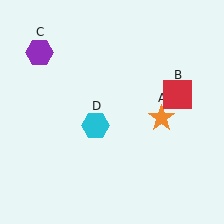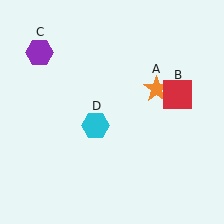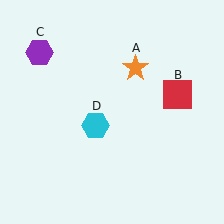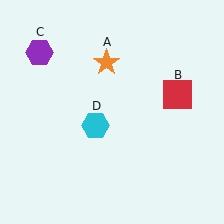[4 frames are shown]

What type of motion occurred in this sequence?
The orange star (object A) rotated counterclockwise around the center of the scene.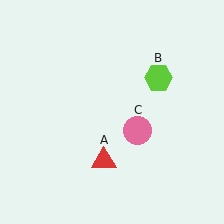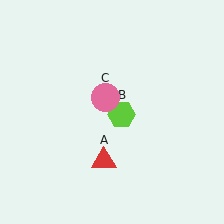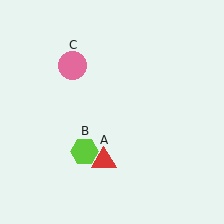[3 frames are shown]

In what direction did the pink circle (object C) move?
The pink circle (object C) moved up and to the left.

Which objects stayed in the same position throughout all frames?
Red triangle (object A) remained stationary.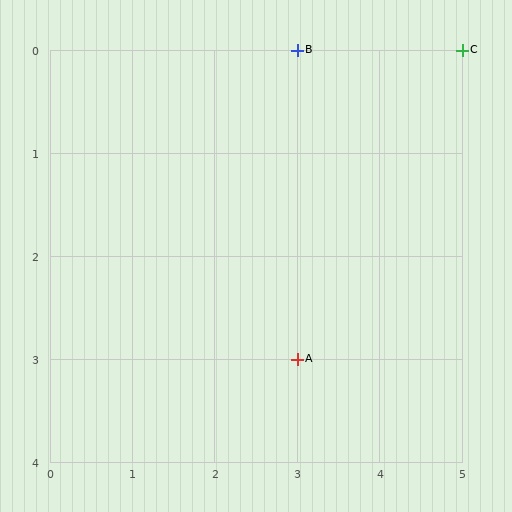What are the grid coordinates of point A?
Point A is at grid coordinates (3, 3).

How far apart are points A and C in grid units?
Points A and C are 2 columns and 3 rows apart (about 3.6 grid units diagonally).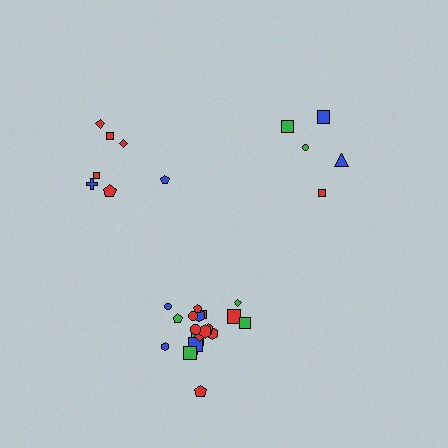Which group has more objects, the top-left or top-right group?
The top-left group.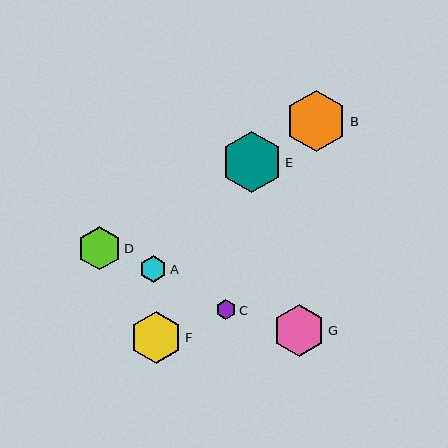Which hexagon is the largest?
Hexagon B is the largest with a size of approximately 61 pixels.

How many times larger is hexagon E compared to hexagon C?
Hexagon E is approximately 3.0 times the size of hexagon C.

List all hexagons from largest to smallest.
From largest to smallest: B, E, F, G, D, A, C.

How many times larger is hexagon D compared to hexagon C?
Hexagon D is approximately 2.2 times the size of hexagon C.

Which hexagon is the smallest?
Hexagon C is the smallest with a size of approximately 20 pixels.